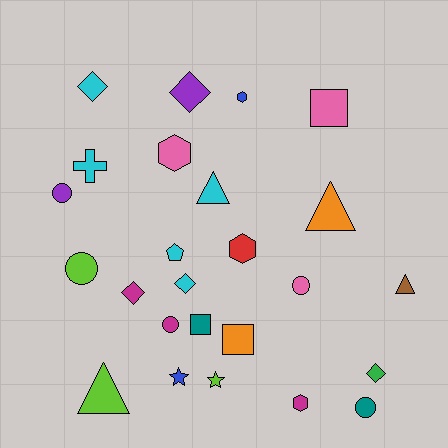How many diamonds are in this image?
There are 5 diamonds.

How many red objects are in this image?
There is 1 red object.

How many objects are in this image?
There are 25 objects.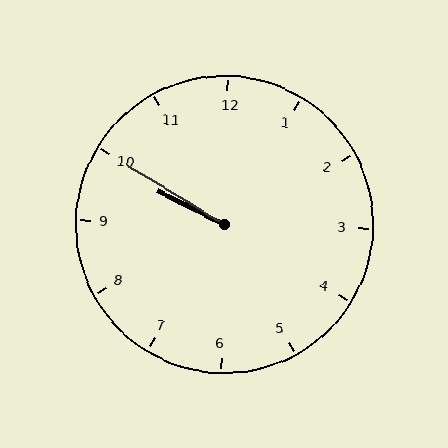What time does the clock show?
9:50.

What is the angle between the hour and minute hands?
Approximately 5 degrees.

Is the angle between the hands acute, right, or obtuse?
It is acute.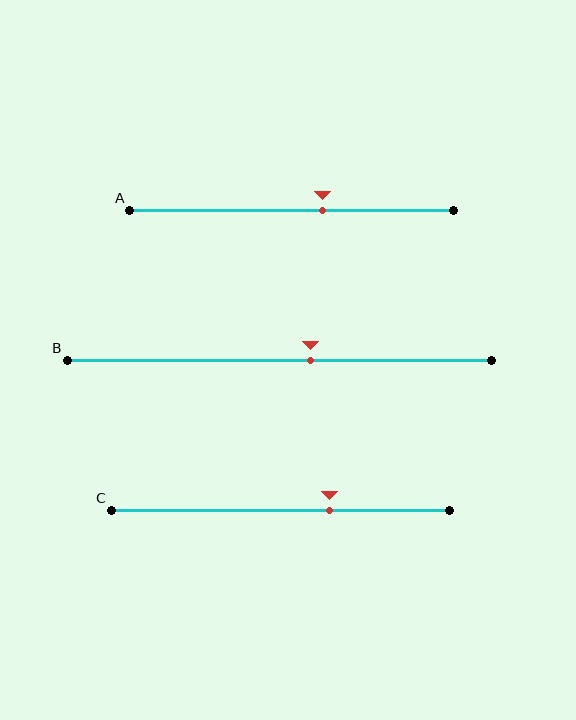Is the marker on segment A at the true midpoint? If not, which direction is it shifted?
No, the marker on segment A is shifted to the right by about 9% of the segment length.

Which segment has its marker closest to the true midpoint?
Segment B has its marker closest to the true midpoint.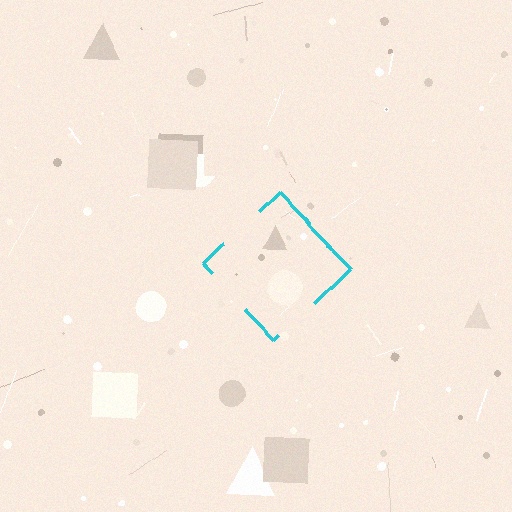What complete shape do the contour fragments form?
The contour fragments form a diamond.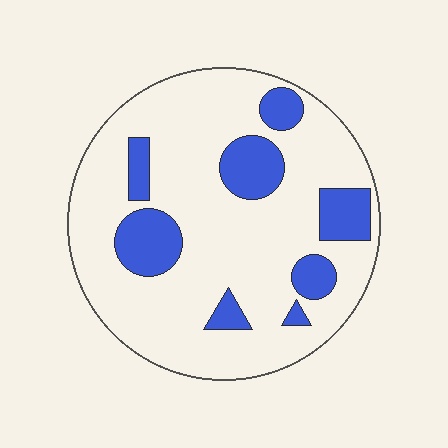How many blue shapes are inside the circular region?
8.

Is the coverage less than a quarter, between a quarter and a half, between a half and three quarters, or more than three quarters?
Less than a quarter.